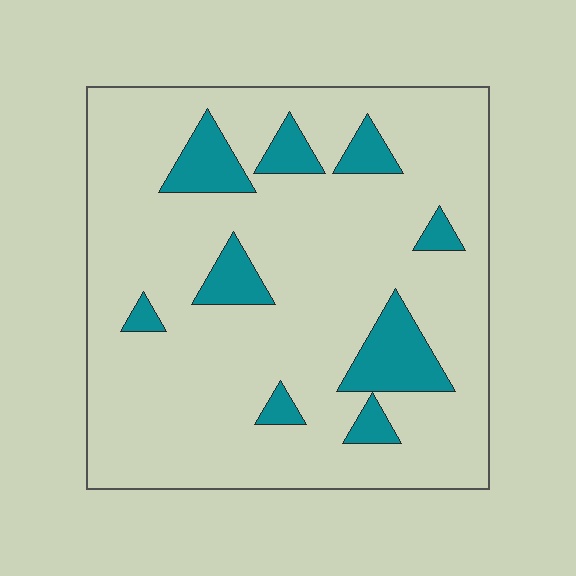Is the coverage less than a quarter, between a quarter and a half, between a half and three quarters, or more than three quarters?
Less than a quarter.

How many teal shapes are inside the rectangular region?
9.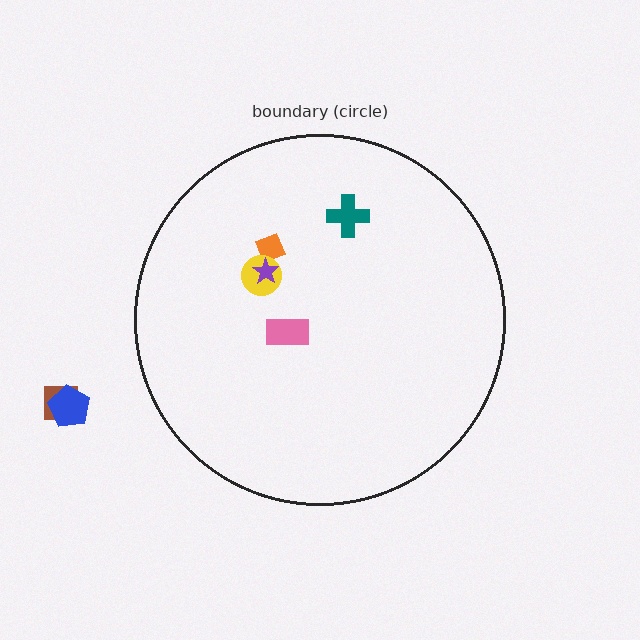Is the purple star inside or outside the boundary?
Inside.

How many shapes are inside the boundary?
5 inside, 2 outside.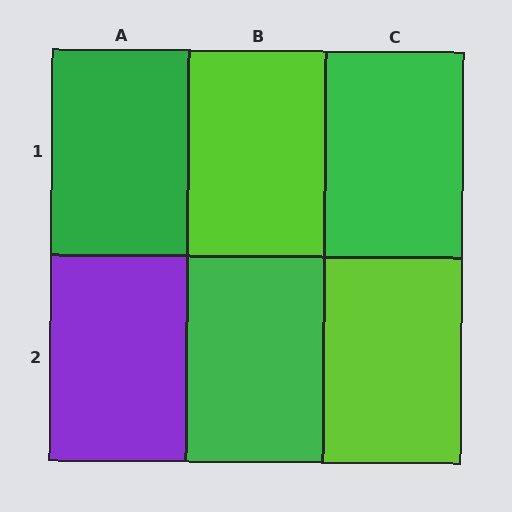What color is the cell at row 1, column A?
Green.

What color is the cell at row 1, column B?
Lime.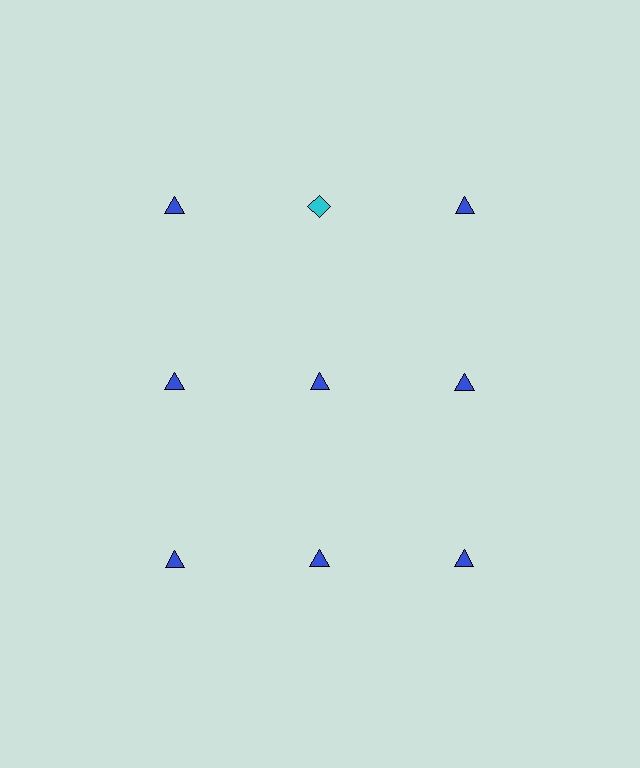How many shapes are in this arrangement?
There are 9 shapes arranged in a grid pattern.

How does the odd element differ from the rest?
It differs in both color (cyan instead of blue) and shape (diamond instead of triangle).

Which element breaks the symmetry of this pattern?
The cyan diamond in the top row, second from left column breaks the symmetry. All other shapes are blue triangles.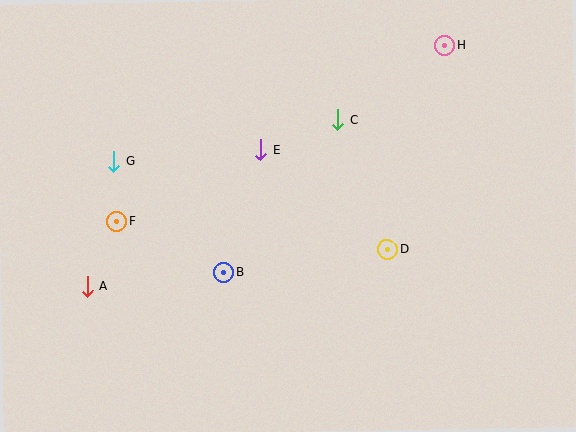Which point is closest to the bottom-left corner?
Point A is closest to the bottom-left corner.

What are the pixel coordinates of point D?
Point D is at (388, 250).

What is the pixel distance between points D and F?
The distance between D and F is 272 pixels.